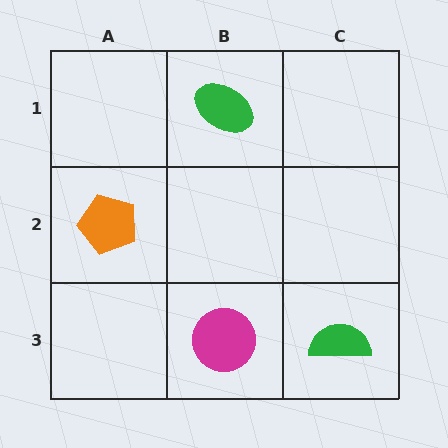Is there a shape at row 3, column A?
No, that cell is empty.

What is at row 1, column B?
A green ellipse.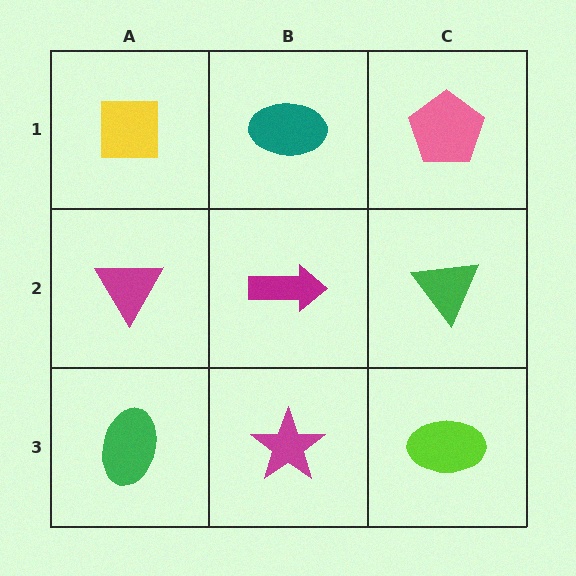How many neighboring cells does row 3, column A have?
2.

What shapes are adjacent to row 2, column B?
A teal ellipse (row 1, column B), a magenta star (row 3, column B), a magenta triangle (row 2, column A), a green triangle (row 2, column C).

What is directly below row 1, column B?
A magenta arrow.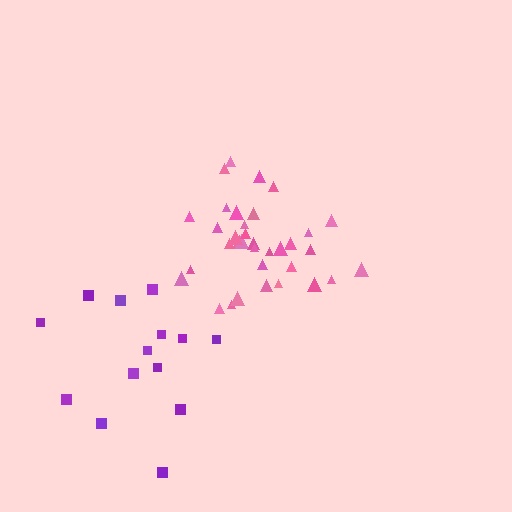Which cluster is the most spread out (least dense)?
Purple.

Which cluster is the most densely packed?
Pink.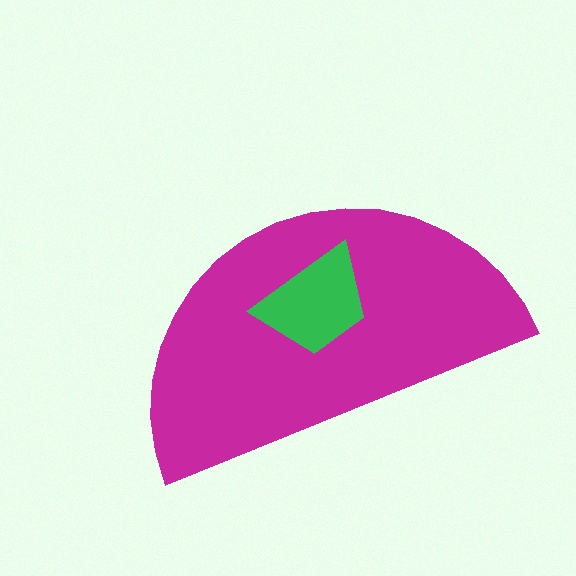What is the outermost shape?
The magenta semicircle.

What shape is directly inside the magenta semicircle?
The green trapezoid.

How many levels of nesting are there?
2.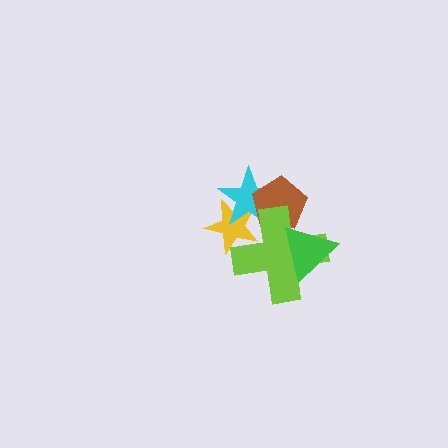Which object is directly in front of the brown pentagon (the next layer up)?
The lime cross is directly in front of the brown pentagon.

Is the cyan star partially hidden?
Yes, it is partially covered by another shape.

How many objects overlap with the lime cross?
4 objects overlap with the lime cross.